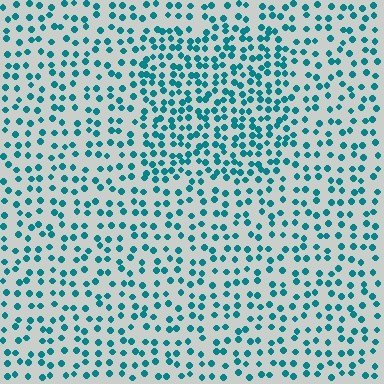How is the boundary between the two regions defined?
The boundary is defined by a change in element density (approximately 1.7x ratio). All elements are the same color, size, and shape.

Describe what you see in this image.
The image contains small teal elements arranged at two different densities. A rectangle-shaped region is visible where the elements are more densely packed than the surrounding area.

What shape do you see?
I see a rectangle.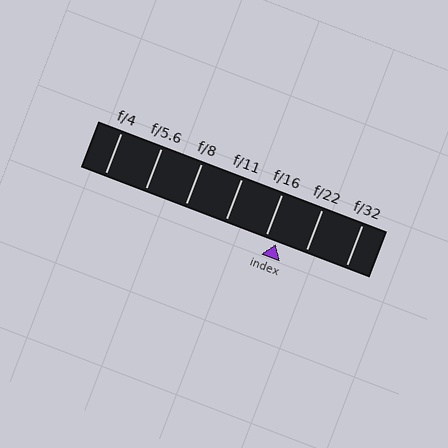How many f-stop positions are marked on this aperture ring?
There are 7 f-stop positions marked.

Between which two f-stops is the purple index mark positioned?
The index mark is between f/16 and f/22.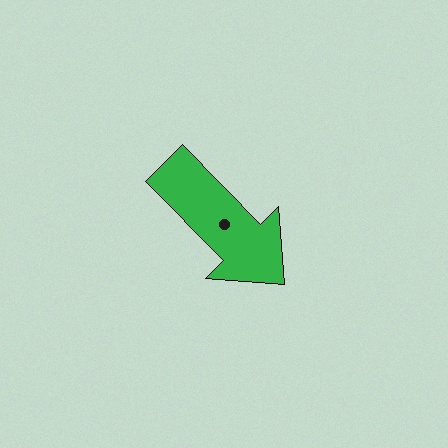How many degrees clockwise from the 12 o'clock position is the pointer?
Approximately 135 degrees.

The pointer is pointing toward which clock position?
Roughly 5 o'clock.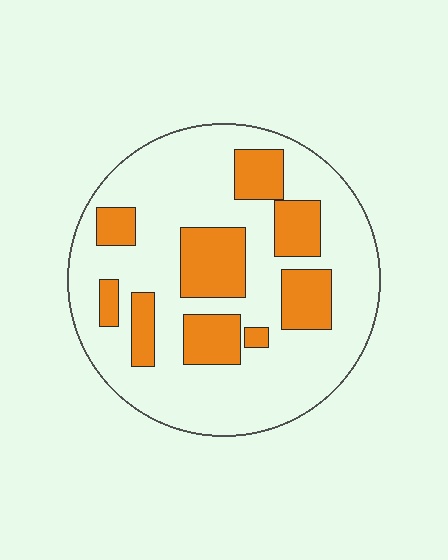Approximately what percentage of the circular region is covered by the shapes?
Approximately 25%.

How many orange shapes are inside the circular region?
9.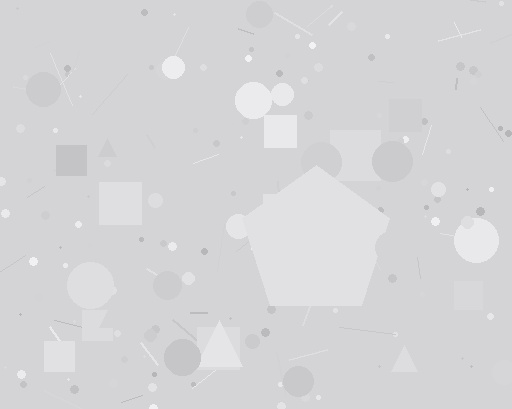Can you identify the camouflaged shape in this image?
The camouflaged shape is a pentagon.